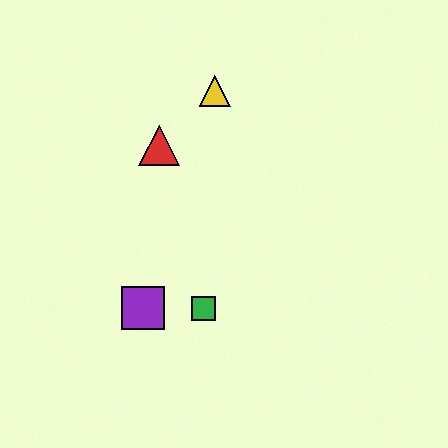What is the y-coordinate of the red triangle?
The red triangle is at y≈145.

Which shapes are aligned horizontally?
The blue square, the green square, the purple square are aligned horizontally.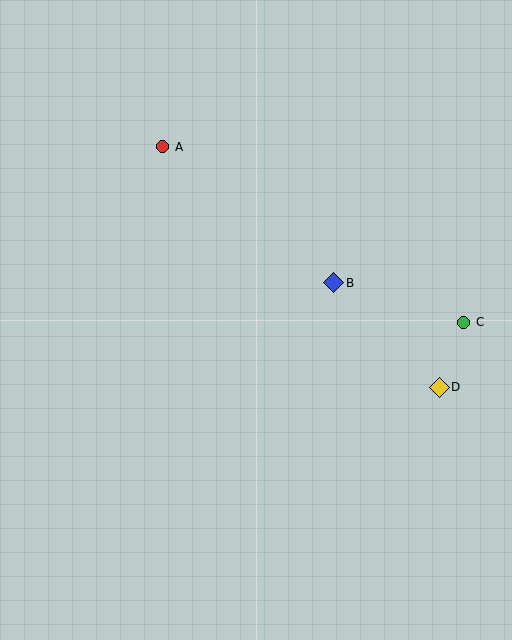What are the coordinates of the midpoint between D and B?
The midpoint between D and B is at (387, 335).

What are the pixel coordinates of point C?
Point C is at (464, 322).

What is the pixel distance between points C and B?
The distance between C and B is 136 pixels.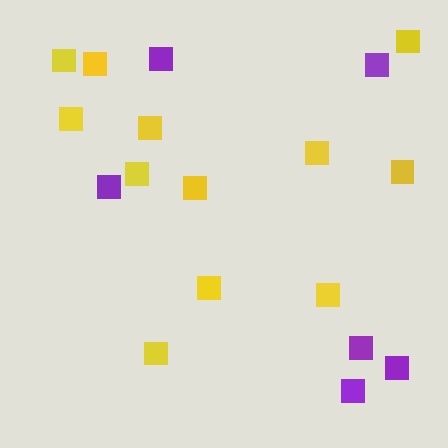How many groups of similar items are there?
There are 2 groups: one group of yellow squares (12) and one group of purple squares (6).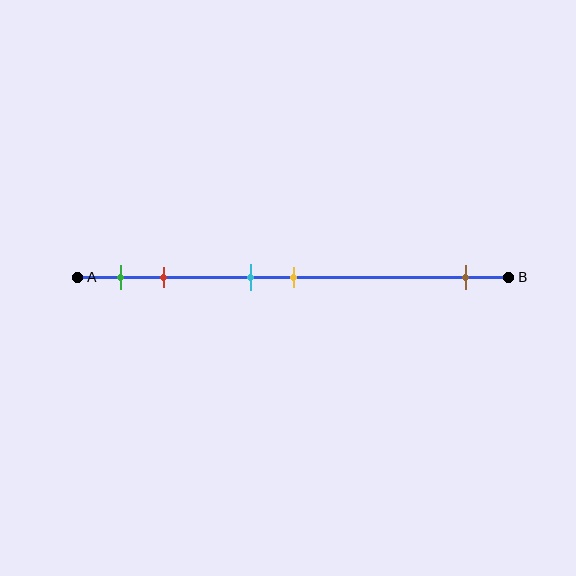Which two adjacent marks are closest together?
The cyan and yellow marks are the closest adjacent pair.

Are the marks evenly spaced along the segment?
No, the marks are not evenly spaced.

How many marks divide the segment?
There are 5 marks dividing the segment.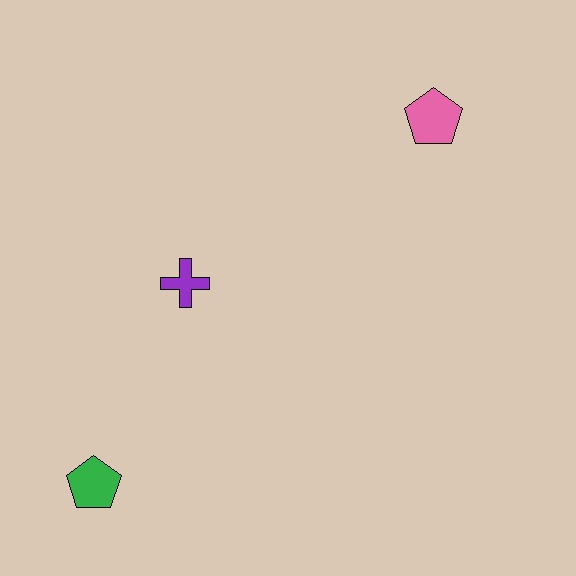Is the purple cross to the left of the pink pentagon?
Yes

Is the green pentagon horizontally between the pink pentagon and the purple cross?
No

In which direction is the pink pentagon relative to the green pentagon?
The pink pentagon is above the green pentagon.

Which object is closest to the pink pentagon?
The purple cross is closest to the pink pentagon.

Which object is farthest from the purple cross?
The pink pentagon is farthest from the purple cross.